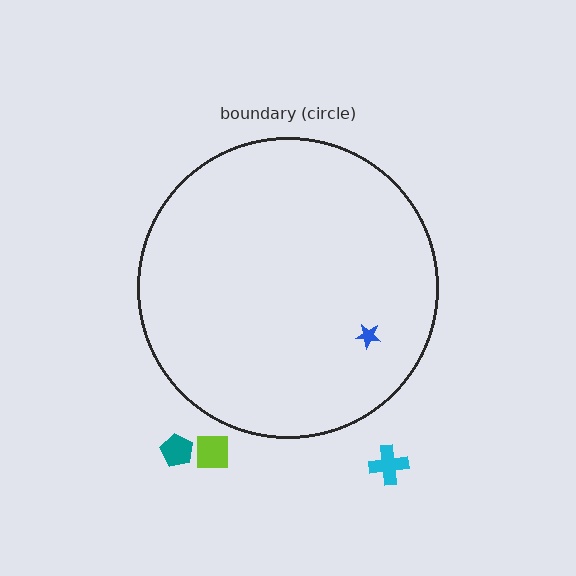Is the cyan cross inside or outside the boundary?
Outside.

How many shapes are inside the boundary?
1 inside, 3 outside.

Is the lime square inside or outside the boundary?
Outside.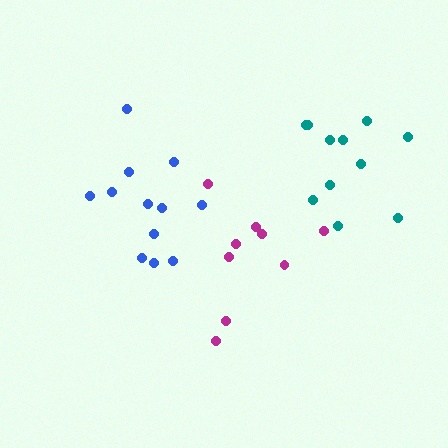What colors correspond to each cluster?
The clusters are colored: blue, teal, magenta.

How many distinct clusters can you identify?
There are 3 distinct clusters.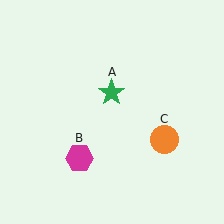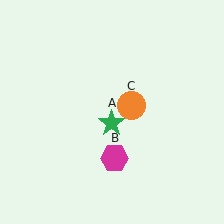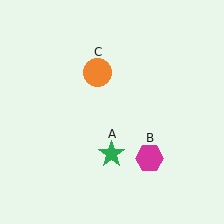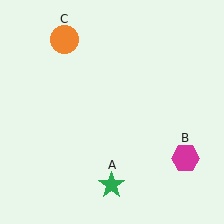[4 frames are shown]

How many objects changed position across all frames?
3 objects changed position: green star (object A), magenta hexagon (object B), orange circle (object C).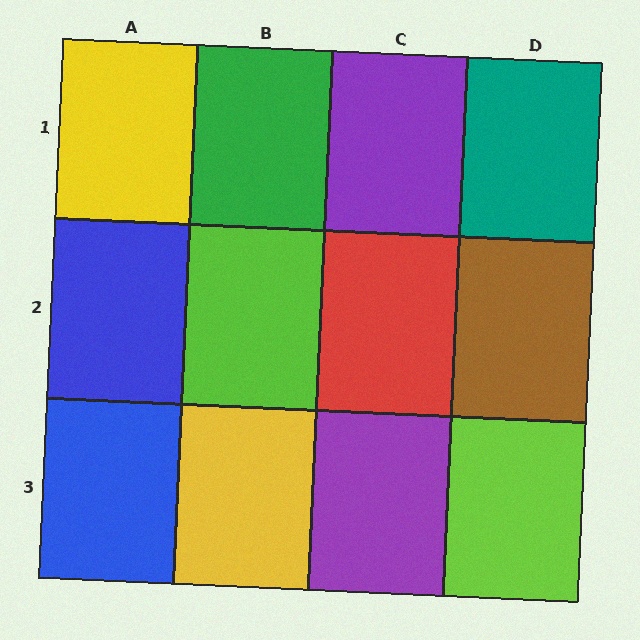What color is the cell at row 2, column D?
Brown.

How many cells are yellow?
2 cells are yellow.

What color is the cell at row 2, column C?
Red.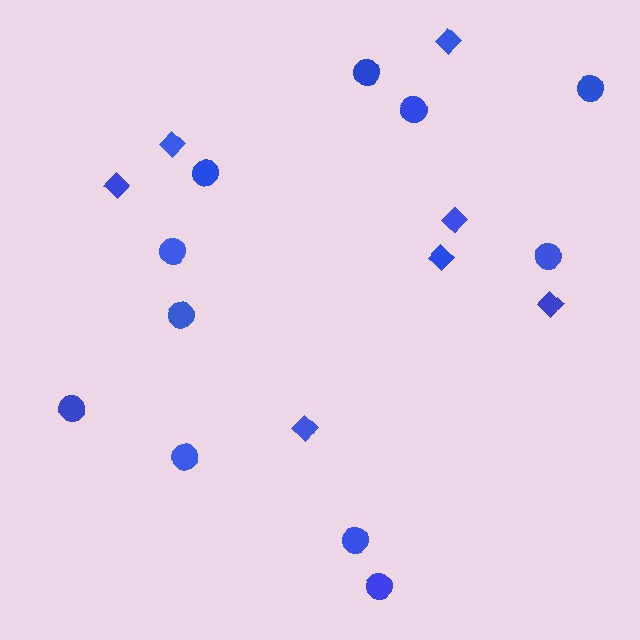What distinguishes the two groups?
There are 2 groups: one group of circles (11) and one group of diamonds (7).